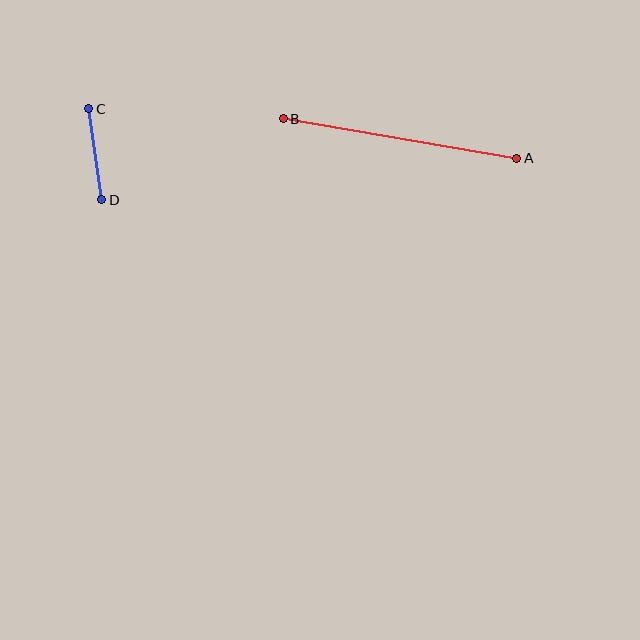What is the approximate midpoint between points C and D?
The midpoint is at approximately (95, 154) pixels.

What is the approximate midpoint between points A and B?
The midpoint is at approximately (400, 139) pixels.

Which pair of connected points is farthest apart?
Points A and B are farthest apart.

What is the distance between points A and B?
The distance is approximately 237 pixels.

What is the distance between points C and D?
The distance is approximately 92 pixels.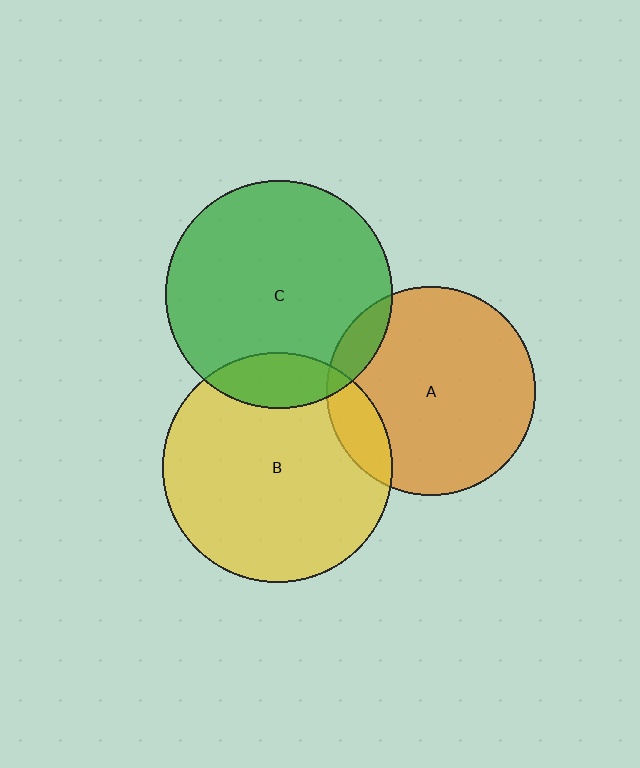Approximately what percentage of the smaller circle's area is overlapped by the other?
Approximately 10%.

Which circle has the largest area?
Circle B (yellow).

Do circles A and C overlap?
Yes.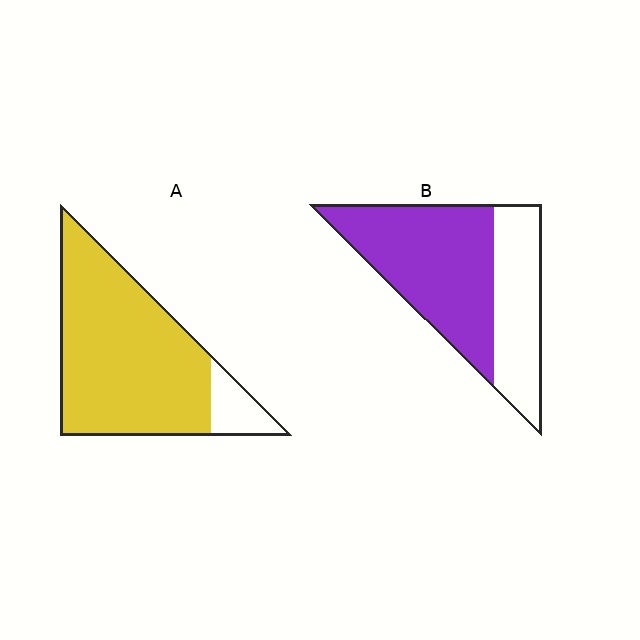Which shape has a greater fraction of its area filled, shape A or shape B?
Shape A.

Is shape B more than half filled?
Yes.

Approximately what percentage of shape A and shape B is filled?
A is approximately 90% and B is approximately 65%.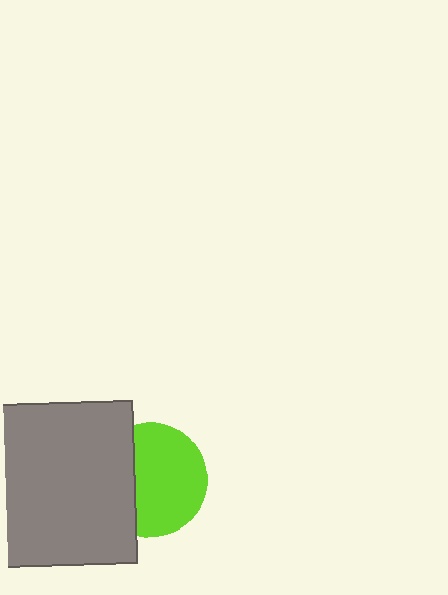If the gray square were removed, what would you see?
You would see the complete lime circle.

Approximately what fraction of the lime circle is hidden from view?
Roughly 34% of the lime circle is hidden behind the gray square.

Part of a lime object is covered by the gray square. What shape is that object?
It is a circle.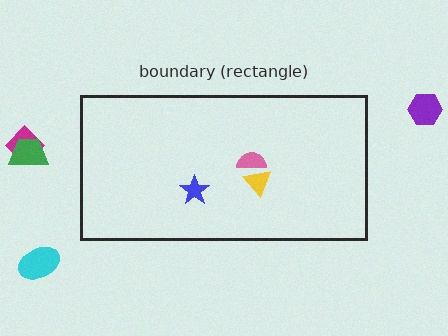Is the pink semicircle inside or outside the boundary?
Inside.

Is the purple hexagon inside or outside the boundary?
Outside.